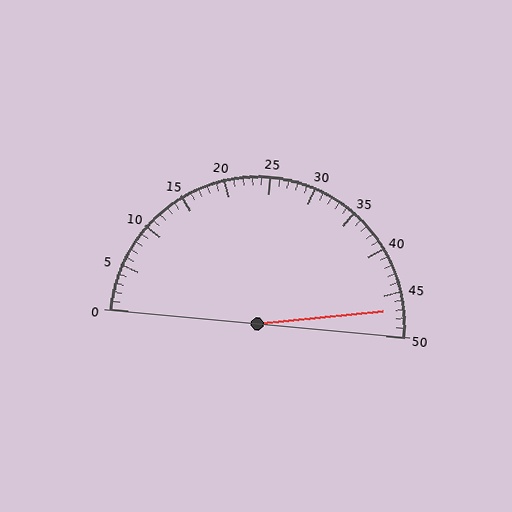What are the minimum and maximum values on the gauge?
The gauge ranges from 0 to 50.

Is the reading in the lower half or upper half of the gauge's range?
The reading is in the upper half of the range (0 to 50).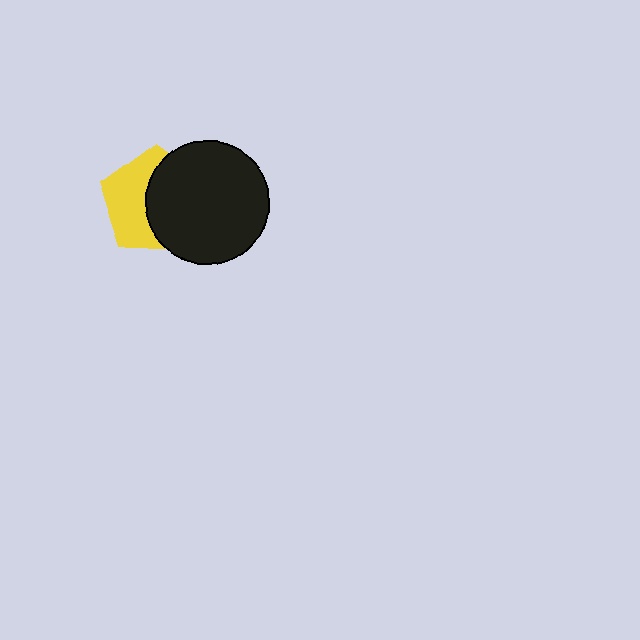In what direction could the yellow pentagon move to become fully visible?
The yellow pentagon could move left. That would shift it out from behind the black circle entirely.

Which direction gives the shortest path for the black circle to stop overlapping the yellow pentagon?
Moving right gives the shortest separation.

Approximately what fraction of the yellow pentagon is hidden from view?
Roughly 53% of the yellow pentagon is hidden behind the black circle.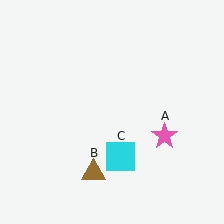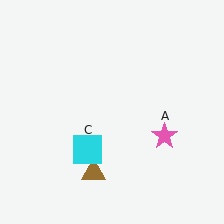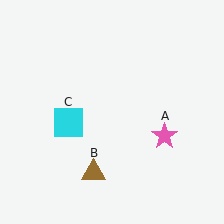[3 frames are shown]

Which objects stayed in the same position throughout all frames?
Pink star (object A) and brown triangle (object B) remained stationary.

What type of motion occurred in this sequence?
The cyan square (object C) rotated clockwise around the center of the scene.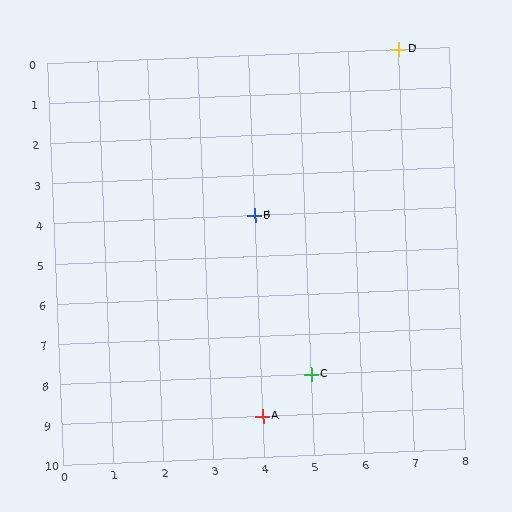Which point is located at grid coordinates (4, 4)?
Point B is at (4, 4).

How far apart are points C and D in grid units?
Points C and D are 2 columns and 8 rows apart (about 8.2 grid units diagonally).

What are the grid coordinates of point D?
Point D is at grid coordinates (7, 0).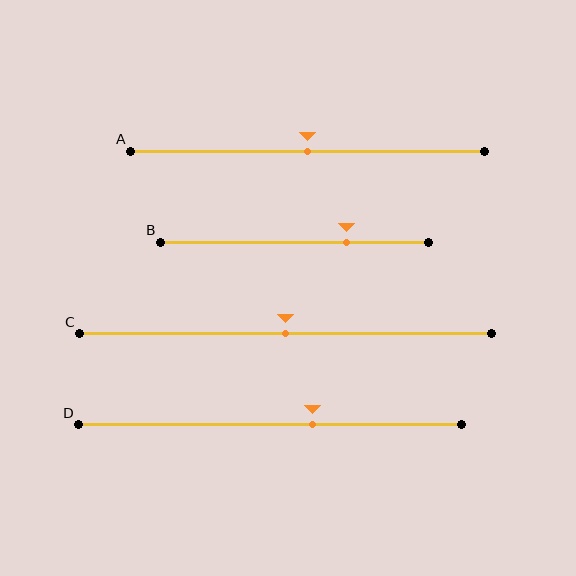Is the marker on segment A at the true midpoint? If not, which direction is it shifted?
Yes, the marker on segment A is at the true midpoint.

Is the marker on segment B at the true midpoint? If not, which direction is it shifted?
No, the marker on segment B is shifted to the right by about 19% of the segment length.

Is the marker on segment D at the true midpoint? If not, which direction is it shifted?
No, the marker on segment D is shifted to the right by about 11% of the segment length.